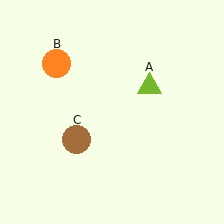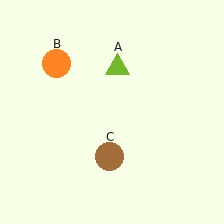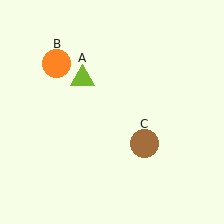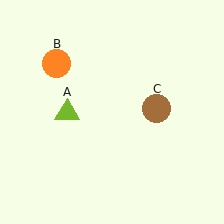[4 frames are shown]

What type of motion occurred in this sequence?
The lime triangle (object A), brown circle (object C) rotated counterclockwise around the center of the scene.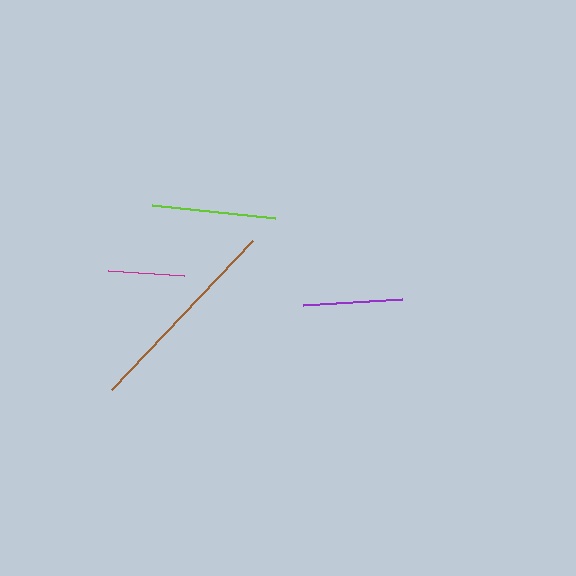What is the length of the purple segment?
The purple segment is approximately 99 pixels long.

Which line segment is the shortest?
The magenta line is the shortest at approximately 76 pixels.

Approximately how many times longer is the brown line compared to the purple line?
The brown line is approximately 2.1 times the length of the purple line.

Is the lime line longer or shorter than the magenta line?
The lime line is longer than the magenta line.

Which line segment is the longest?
The brown line is the longest at approximately 205 pixels.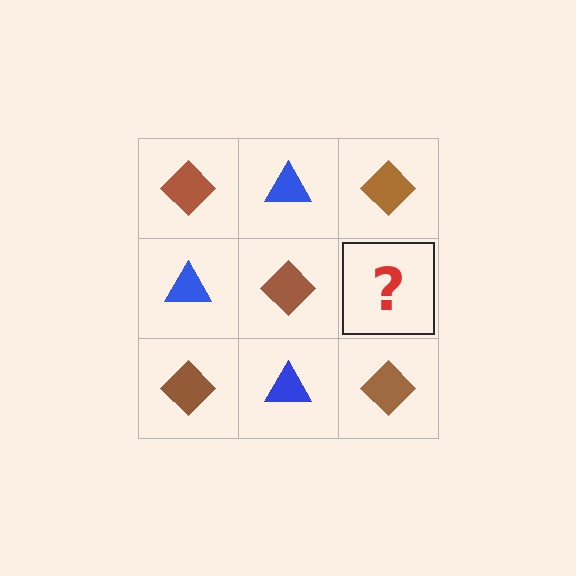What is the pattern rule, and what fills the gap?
The rule is that it alternates brown diamond and blue triangle in a checkerboard pattern. The gap should be filled with a blue triangle.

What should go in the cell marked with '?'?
The missing cell should contain a blue triangle.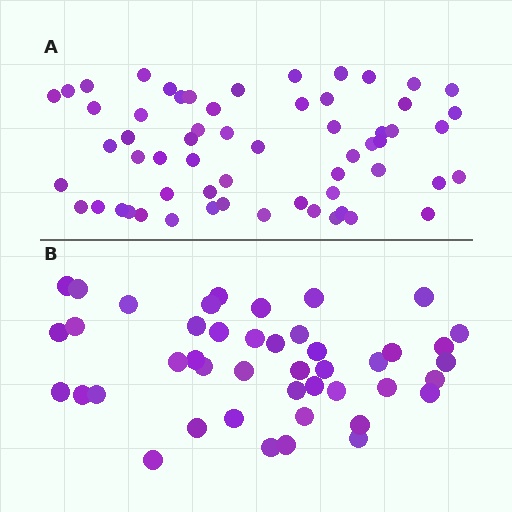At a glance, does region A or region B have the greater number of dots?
Region A (the top region) has more dots.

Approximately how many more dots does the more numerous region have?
Region A has approximately 15 more dots than region B.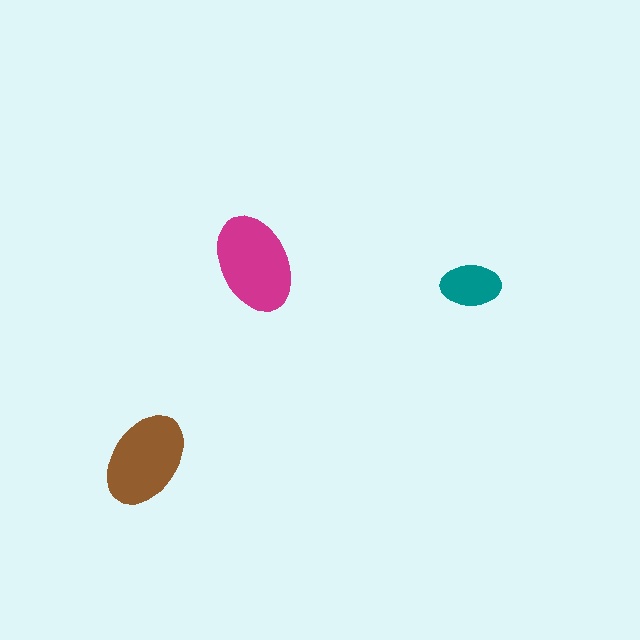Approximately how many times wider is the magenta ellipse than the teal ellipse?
About 1.5 times wider.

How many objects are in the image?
There are 3 objects in the image.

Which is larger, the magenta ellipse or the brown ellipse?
The magenta one.